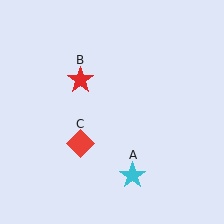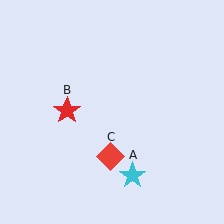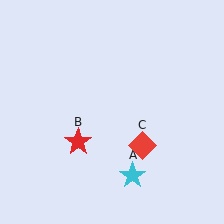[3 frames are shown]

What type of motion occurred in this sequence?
The red star (object B), red diamond (object C) rotated counterclockwise around the center of the scene.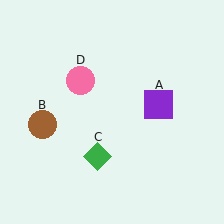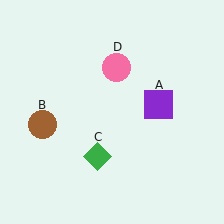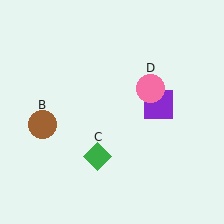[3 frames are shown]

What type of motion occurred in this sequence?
The pink circle (object D) rotated clockwise around the center of the scene.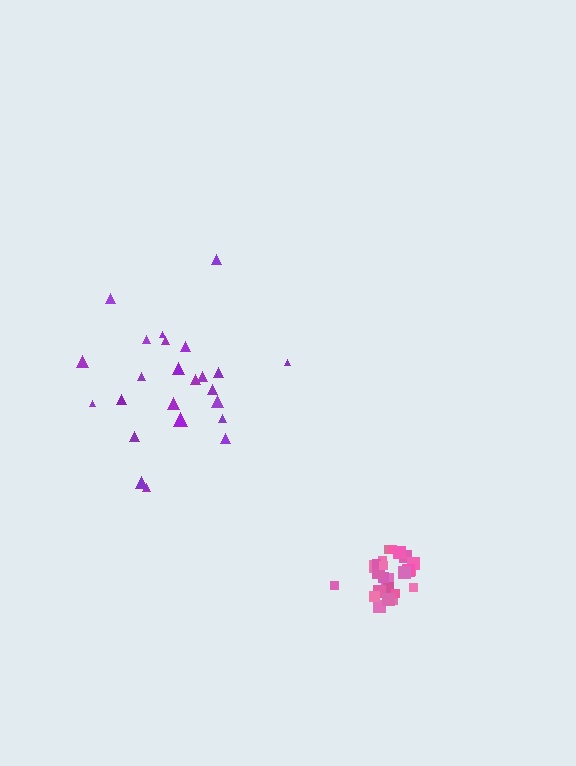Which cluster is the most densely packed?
Pink.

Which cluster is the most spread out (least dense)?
Purple.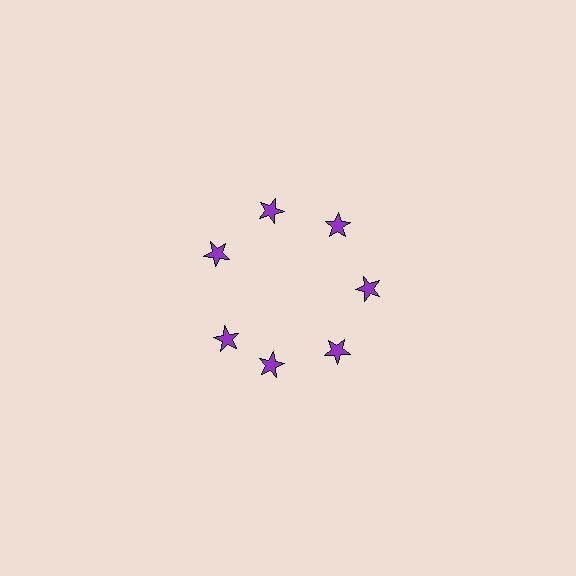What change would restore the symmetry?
The symmetry would be restored by rotating it back into even spacing with its neighbors so that all 7 stars sit at equal angles and equal distance from the center.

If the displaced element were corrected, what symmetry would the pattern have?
It would have 7-fold rotational symmetry — the pattern would map onto itself every 51 degrees.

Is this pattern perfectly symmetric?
No. The 7 purple stars are arranged in a ring, but one element near the 8 o'clock position is rotated out of alignment along the ring, breaking the 7-fold rotational symmetry.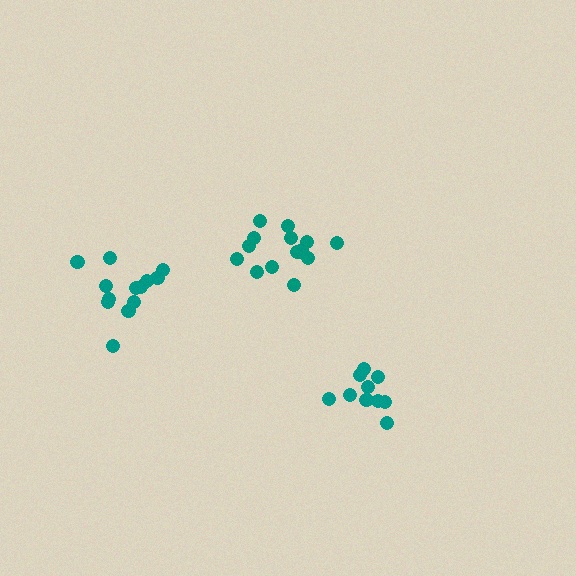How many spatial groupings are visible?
There are 3 spatial groupings.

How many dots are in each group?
Group 1: 15 dots, Group 2: 10 dots, Group 3: 13 dots (38 total).